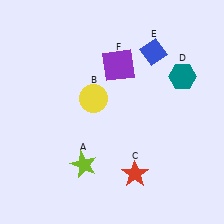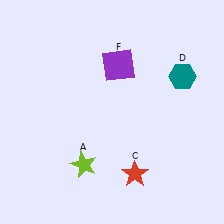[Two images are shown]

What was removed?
The yellow circle (B), the blue diamond (E) were removed in Image 2.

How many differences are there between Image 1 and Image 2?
There are 2 differences between the two images.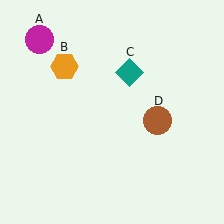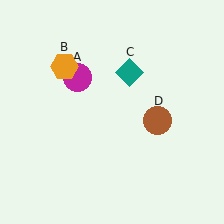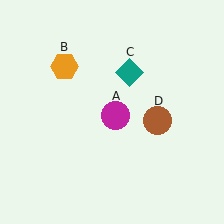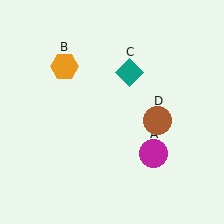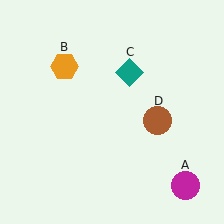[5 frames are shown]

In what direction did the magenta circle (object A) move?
The magenta circle (object A) moved down and to the right.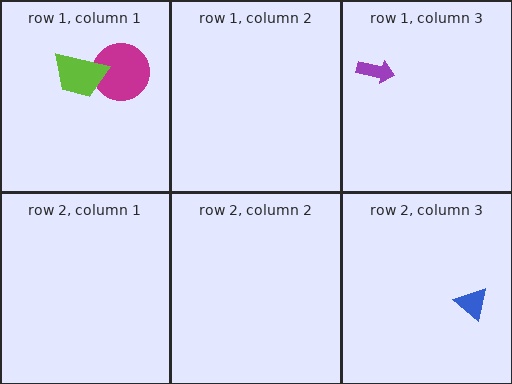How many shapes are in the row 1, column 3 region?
1.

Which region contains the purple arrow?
The row 1, column 3 region.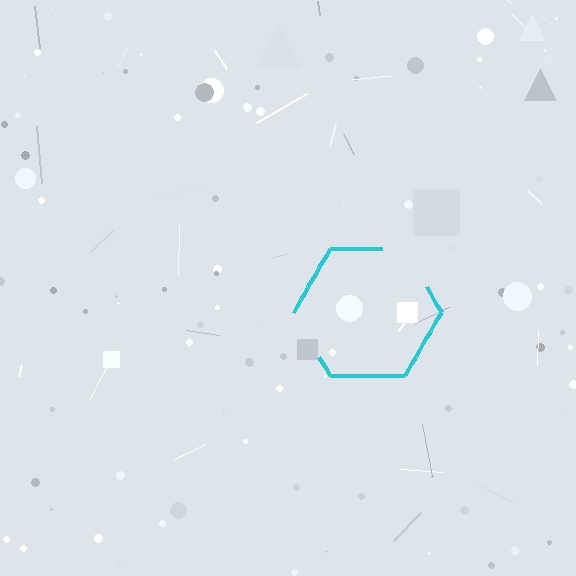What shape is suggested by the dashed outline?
The dashed outline suggests a hexagon.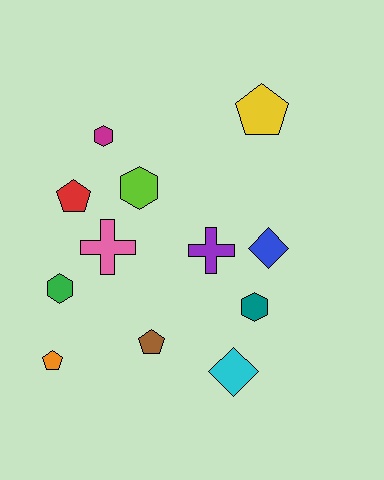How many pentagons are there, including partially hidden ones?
There are 4 pentagons.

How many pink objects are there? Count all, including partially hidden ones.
There is 1 pink object.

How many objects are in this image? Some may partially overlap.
There are 12 objects.